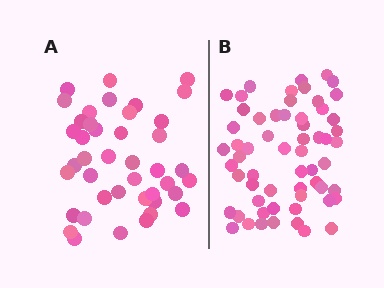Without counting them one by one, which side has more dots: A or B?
Region B (the right region) has more dots.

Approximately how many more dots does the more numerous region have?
Region B has approximately 20 more dots than region A.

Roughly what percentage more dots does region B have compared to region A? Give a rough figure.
About 45% more.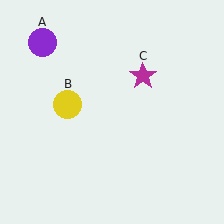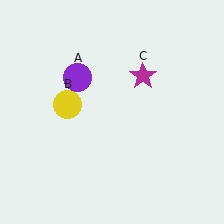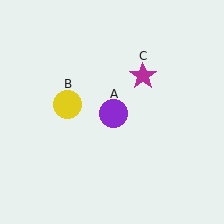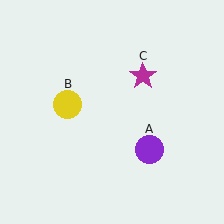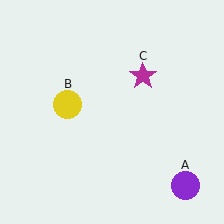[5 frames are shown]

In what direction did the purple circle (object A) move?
The purple circle (object A) moved down and to the right.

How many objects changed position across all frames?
1 object changed position: purple circle (object A).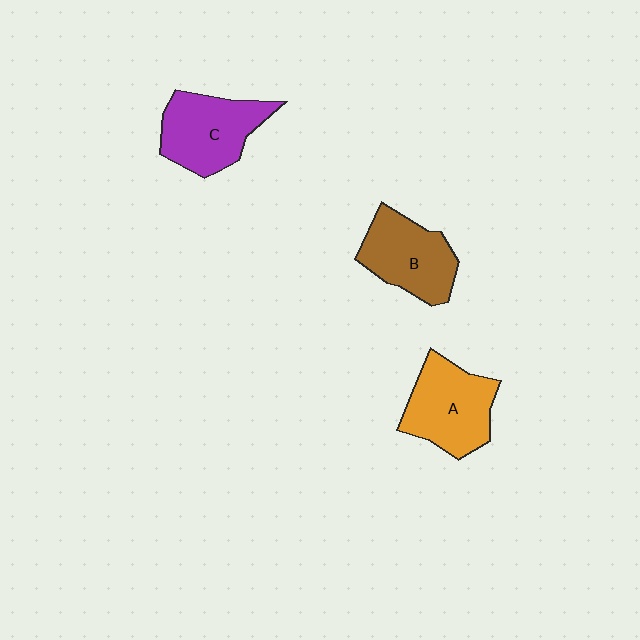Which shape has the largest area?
Shape A (orange).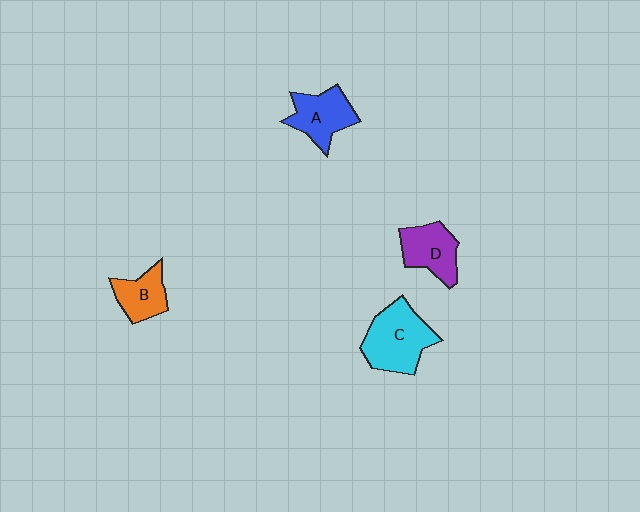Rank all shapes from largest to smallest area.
From largest to smallest: C (cyan), A (blue), D (purple), B (orange).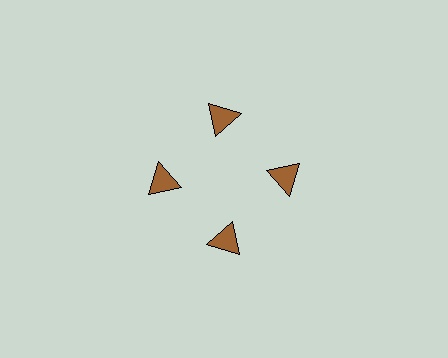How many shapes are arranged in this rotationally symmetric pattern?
There are 4 shapes, arranged in 4 groups of 1.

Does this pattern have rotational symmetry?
Yes, this pattern has 4-fold rotational symmetry. It looks the same after rotating 90 degrees around the center.